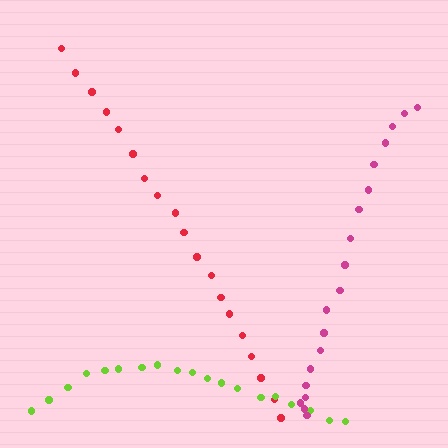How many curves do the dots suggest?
There are 3 distinct paths.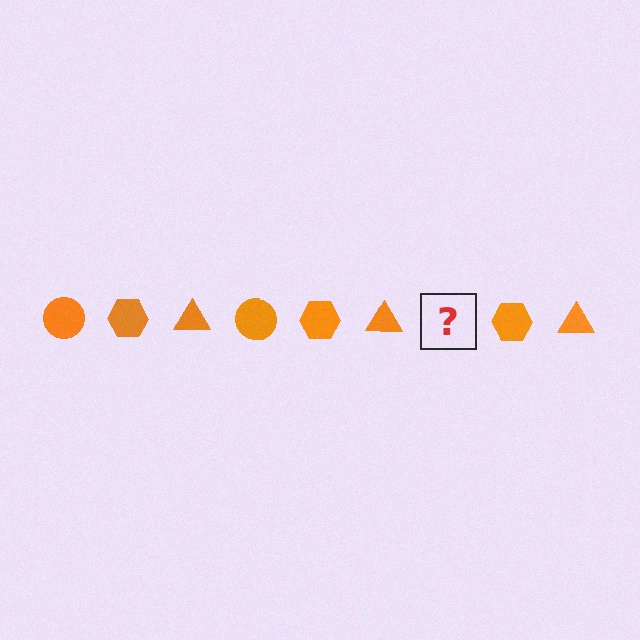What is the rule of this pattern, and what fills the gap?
The rule is that the pattern cycles through circle, hexagon, triangle shapes in orange. The gap should be filled with an orange circle.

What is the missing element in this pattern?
The missing element is an orange circle.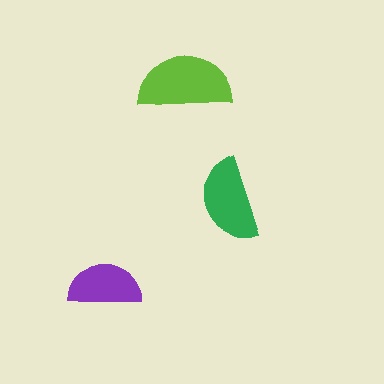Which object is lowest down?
The purple semicircle is bottommost.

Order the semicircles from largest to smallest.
the lime one, the green one, the purple one.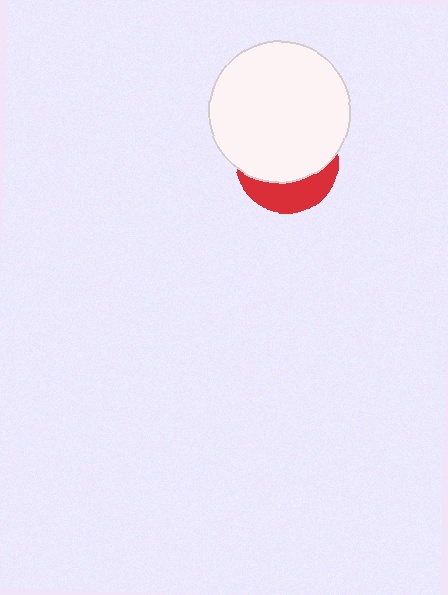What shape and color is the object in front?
The object in front is a white circle.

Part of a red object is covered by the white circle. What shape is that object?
It is a circle.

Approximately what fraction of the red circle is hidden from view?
Roughly 67% of the red circle is hidden behind the white circle.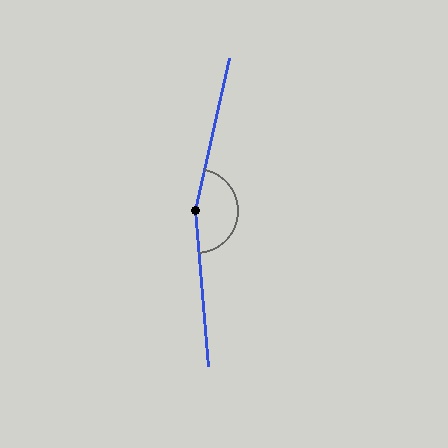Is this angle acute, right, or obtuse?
It is obtuse.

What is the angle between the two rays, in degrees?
Approximately 163 degrees.